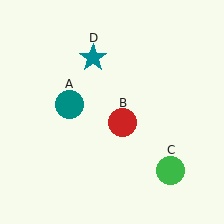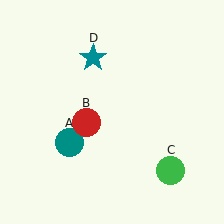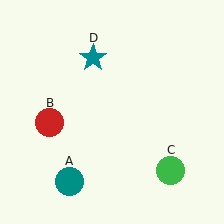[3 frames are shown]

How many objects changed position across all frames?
2 objects changed position: teal circle (object A), red circle (object B).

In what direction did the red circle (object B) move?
The red circle (object B) moved left.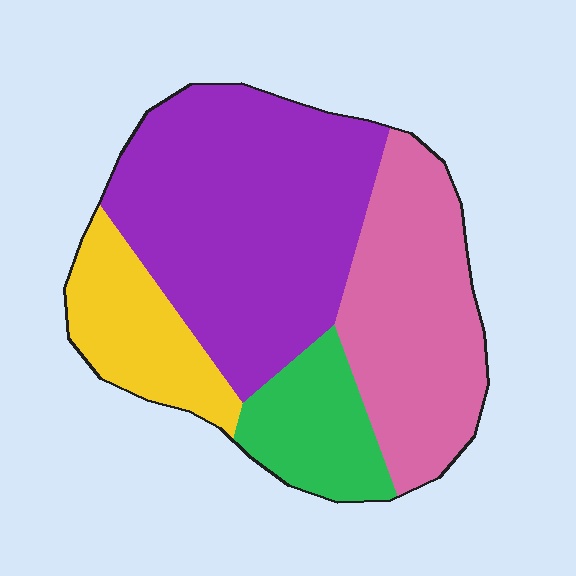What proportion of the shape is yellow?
Yellow covers around 15% of the shape.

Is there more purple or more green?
Purple.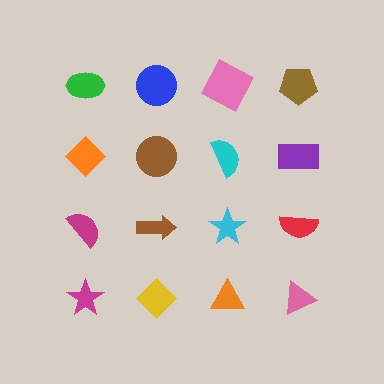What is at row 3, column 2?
A brown arrow.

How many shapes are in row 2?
4 shapes.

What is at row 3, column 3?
A cyan star.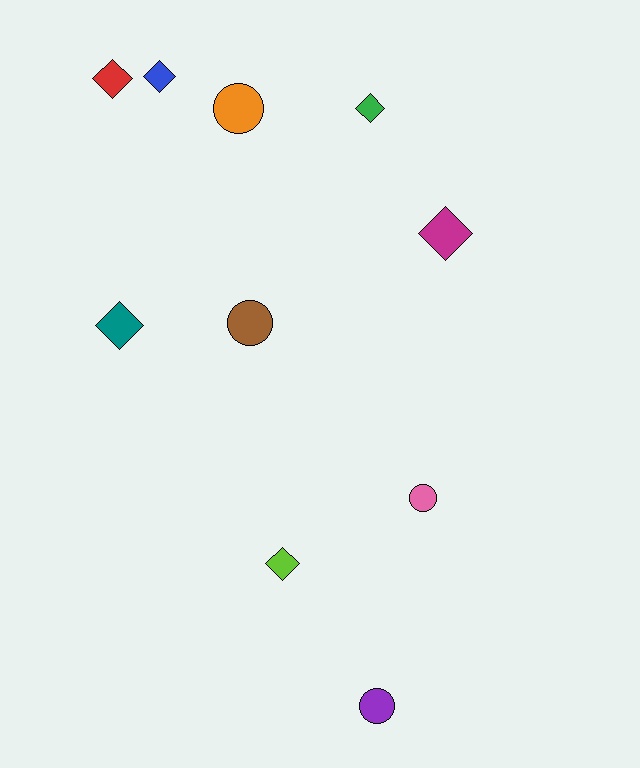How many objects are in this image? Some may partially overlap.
There are 10 objects.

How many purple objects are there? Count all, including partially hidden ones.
There is 1 purple object.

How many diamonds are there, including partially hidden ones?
There are 6 diamonds.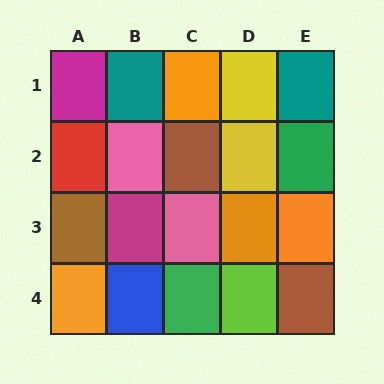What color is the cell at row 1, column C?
Orange.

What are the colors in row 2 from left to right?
Red, pink, brown, yellow, green.